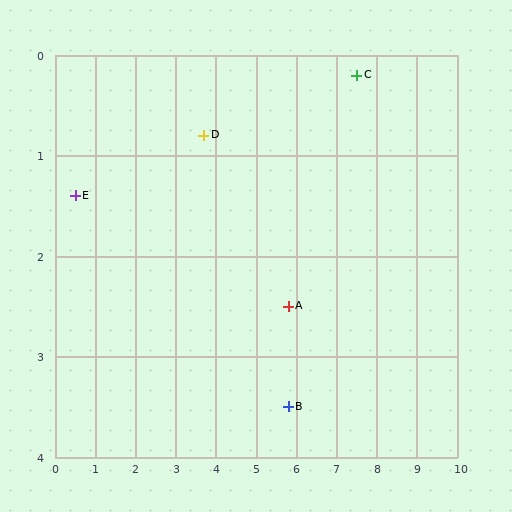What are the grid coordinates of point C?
Point C is at approximately (7.5, 0.2).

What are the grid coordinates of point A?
Point A is at approximately (5.8, 2.5).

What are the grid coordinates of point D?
Point D is at approximately (3.7, 0.8).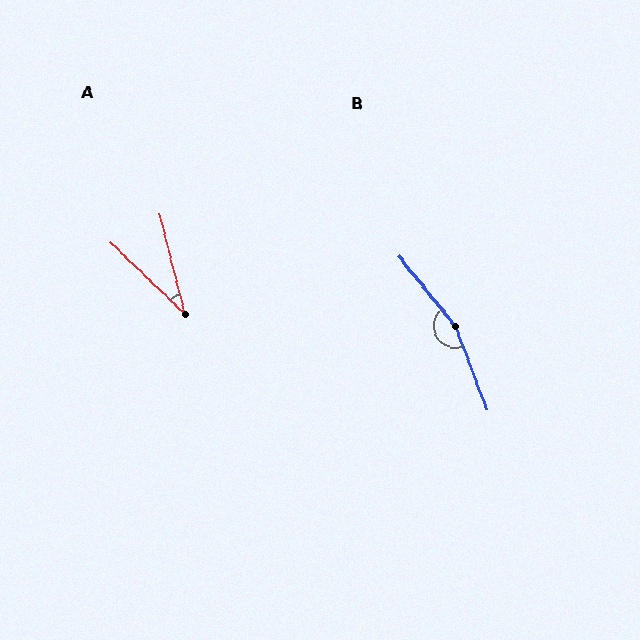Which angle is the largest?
B, at approximately 162 degrees.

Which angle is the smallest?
A, at approximately 32 degrees.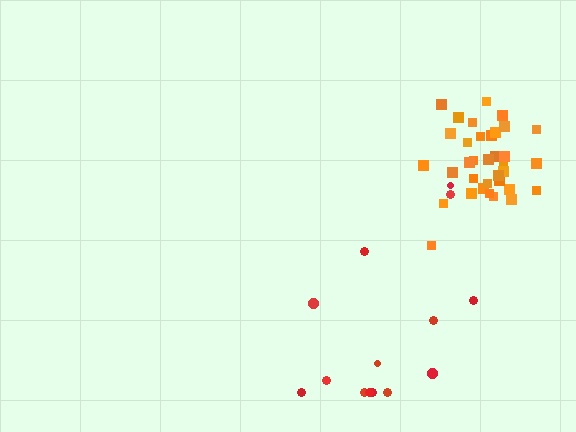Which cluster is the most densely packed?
Orange.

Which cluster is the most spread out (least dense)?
Red.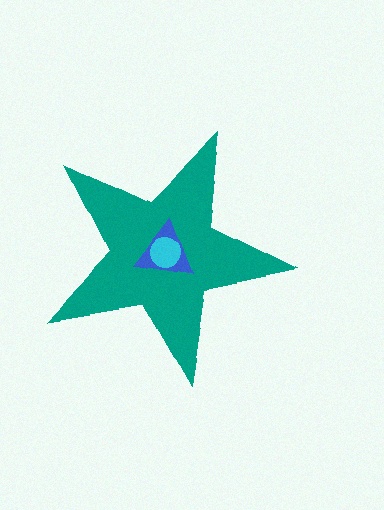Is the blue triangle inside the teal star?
Yes.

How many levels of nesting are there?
3.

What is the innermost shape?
The cyan circle.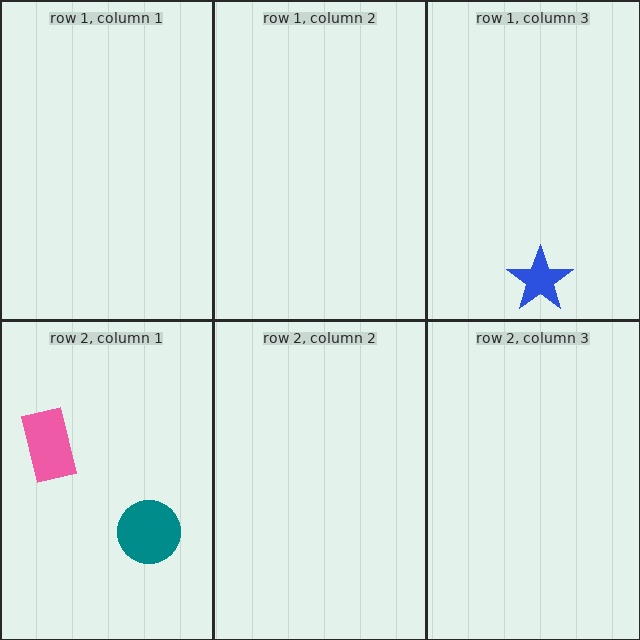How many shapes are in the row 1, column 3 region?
1.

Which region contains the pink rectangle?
The row 2, column 1 region.